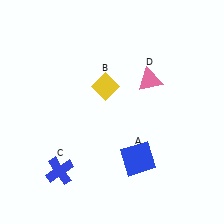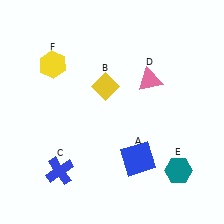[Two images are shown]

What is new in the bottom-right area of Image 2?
A teal hexagon (E) was added in the bottom-right area of Image 2.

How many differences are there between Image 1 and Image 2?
There are 2 differences between the two images.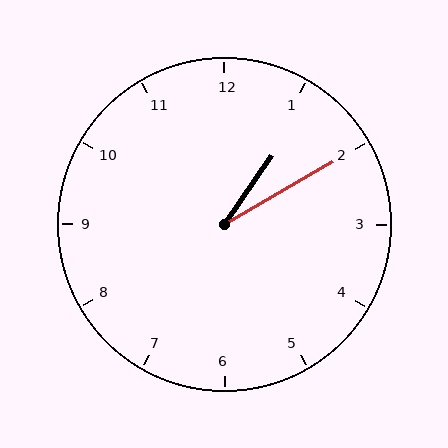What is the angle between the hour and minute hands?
Approximately 25 degrees.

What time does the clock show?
1:10.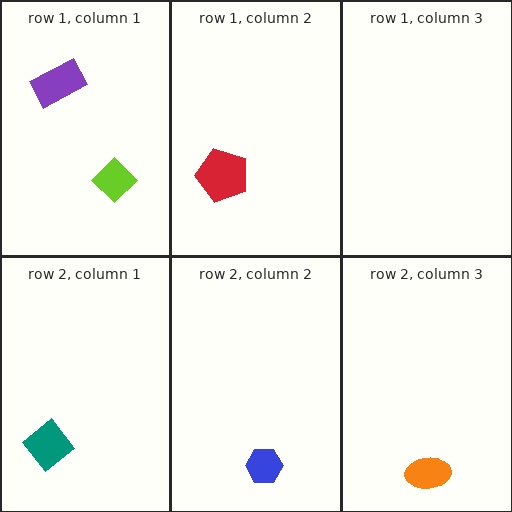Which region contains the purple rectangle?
The row 1, column 1 region.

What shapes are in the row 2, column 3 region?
The orange ellipse.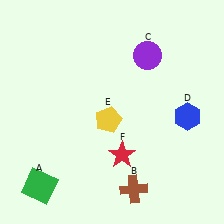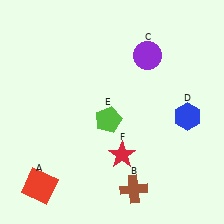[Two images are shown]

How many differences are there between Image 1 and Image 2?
There are 2 differences between the two images.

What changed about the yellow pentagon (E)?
In Image 1, E is yellow. In Image 2, it changed to lime.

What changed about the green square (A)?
In Image 1, A is green. In Image 2, it changed to red.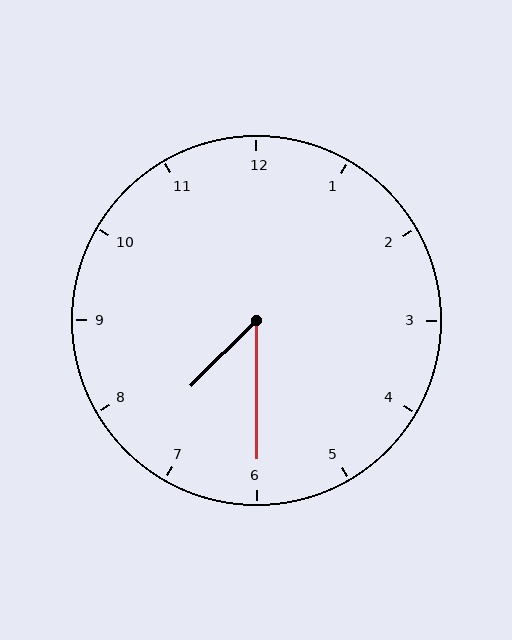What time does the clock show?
7:30.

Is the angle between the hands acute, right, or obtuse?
It is acute.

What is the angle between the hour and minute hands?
Approximately 45 degrees.